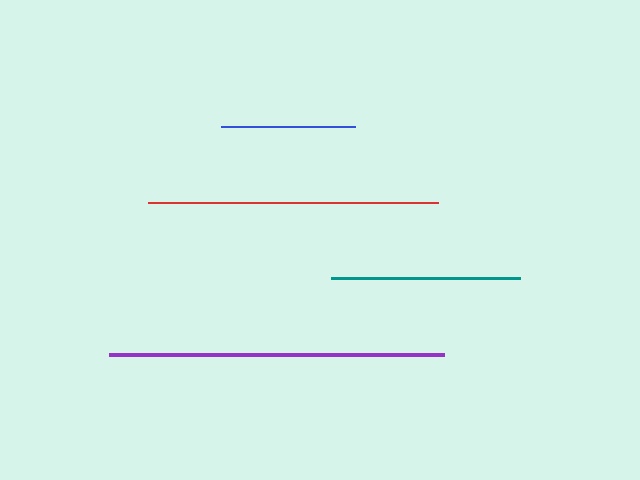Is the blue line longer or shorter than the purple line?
The purple line is longer than the blue line.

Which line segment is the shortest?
The blue line is the shortest at approximately 134 pixels.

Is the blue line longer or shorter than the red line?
The red line is longer than the blue line.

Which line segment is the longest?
The purple line is the longest at approximately 335 pixels.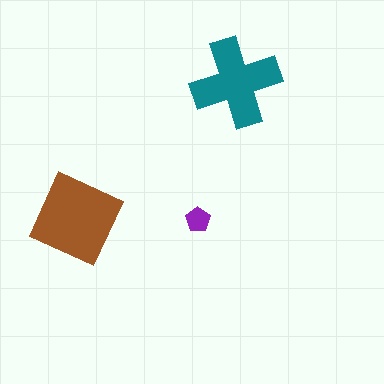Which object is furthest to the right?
The teal cross is rightmost.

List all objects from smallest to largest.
The purple pentagon, the teal cross, the brown diamond.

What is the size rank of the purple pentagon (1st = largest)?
3rd.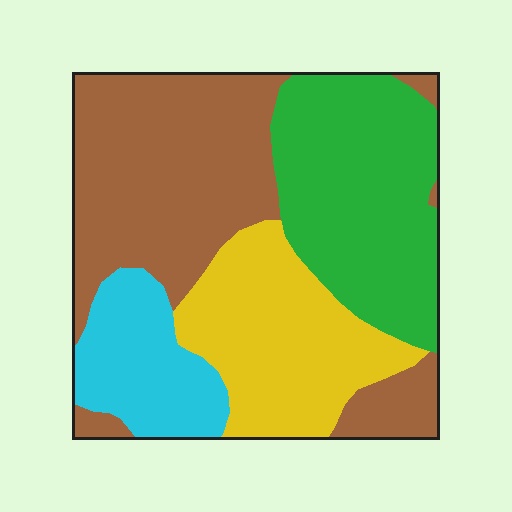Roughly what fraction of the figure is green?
Green covers around 25% of the figure.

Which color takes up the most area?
Brown, at roughly 35%.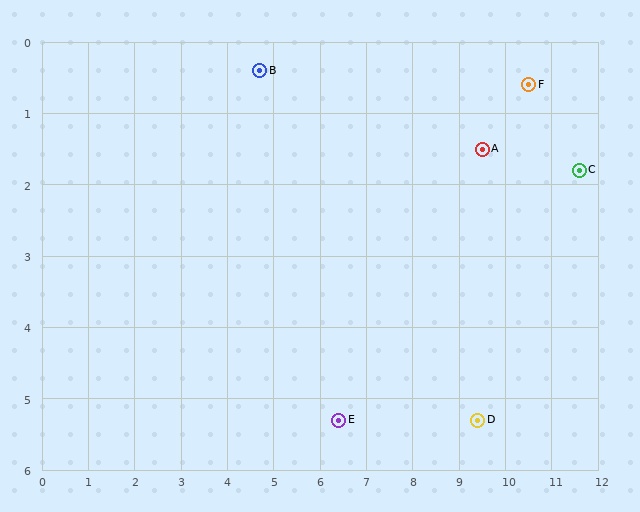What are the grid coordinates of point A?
Point A is at approximately (9.5, 1.5).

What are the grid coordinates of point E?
Point E is at approximately (6.4, 5.3).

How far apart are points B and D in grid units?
Points B and D are about 6.8 grid units apart.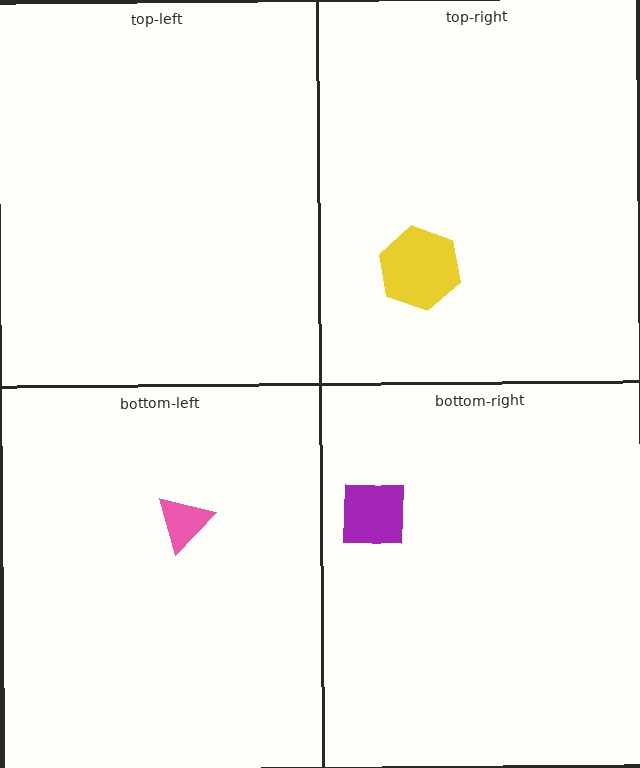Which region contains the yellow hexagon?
The top-right region.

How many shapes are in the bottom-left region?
1.